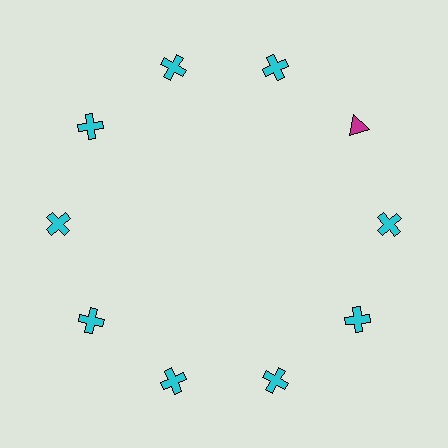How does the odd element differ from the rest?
It differs in both color (magenta instead of cyan) and shape (triangle instead of cross).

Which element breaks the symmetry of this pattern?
The magenta triangle at roughly the 2 o'clock position breaks the symmetry. All other shapes are cyan crosses.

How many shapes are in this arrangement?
There are 10 shapes arranged in a ring pattern.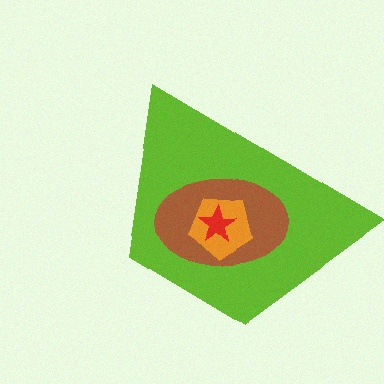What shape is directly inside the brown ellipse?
The orange pentagon.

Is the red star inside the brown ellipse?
Yes.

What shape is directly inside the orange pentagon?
The red star.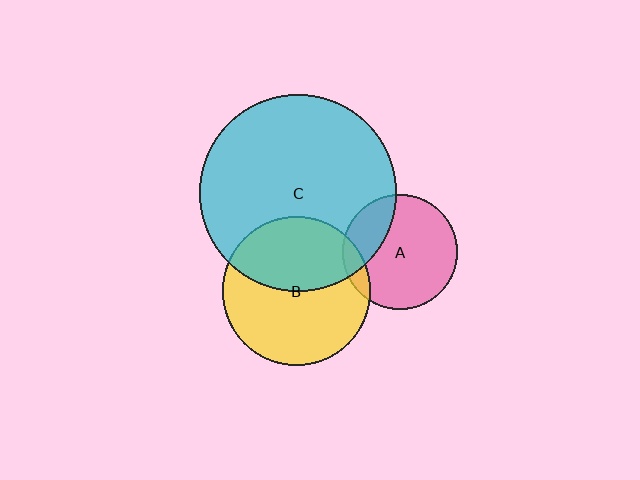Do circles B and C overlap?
Yes.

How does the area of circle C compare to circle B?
Approximately 1.8 times.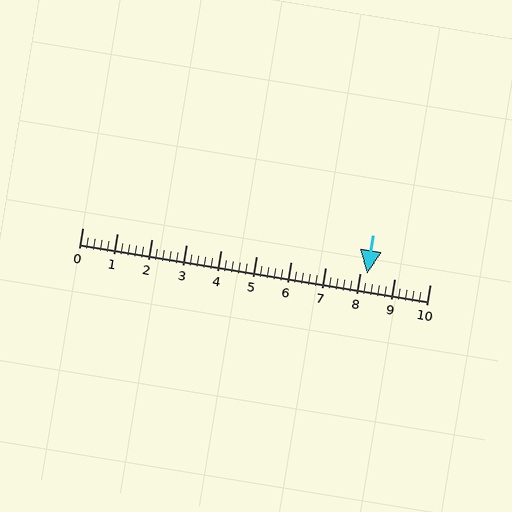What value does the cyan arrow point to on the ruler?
The cyan arrow points to approximately 8.2.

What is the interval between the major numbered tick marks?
The major tick marks are spaced 1 units apart.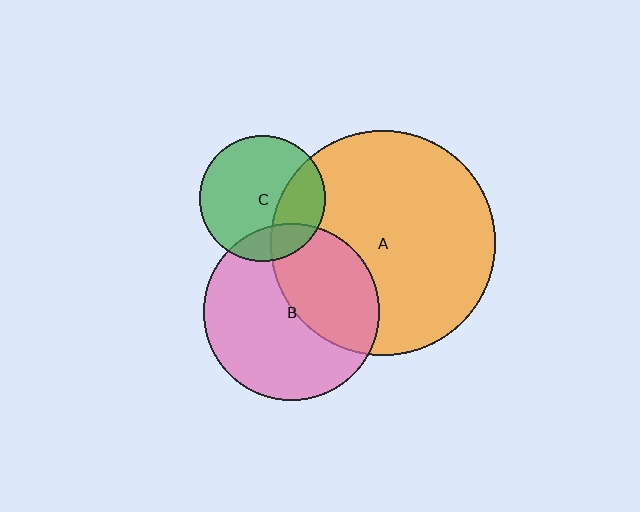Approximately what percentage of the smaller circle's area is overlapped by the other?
Approximately 30%.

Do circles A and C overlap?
Yes.